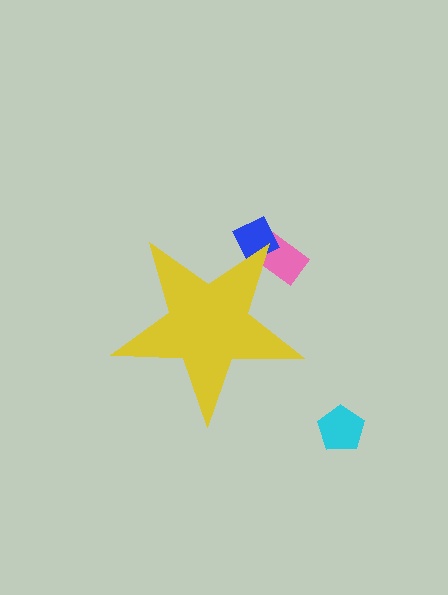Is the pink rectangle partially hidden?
Yes, the pink rectangle is partially hidden behind the yellow star.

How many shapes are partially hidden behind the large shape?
2 shapes are partially hidden.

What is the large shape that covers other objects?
A yellow star.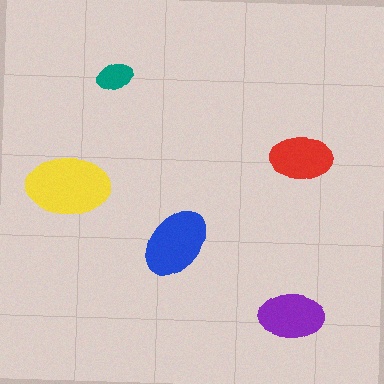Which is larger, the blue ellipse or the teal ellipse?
The blue one.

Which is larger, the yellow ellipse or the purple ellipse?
The yellow one.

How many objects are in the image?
There are 5 objects in the image.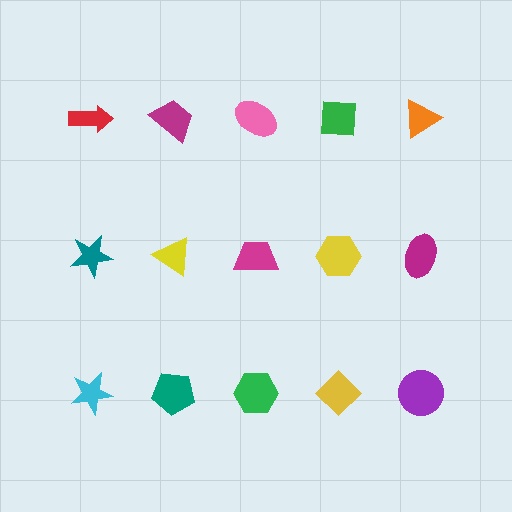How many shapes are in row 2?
5 shapes.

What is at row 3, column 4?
A yellow diamond.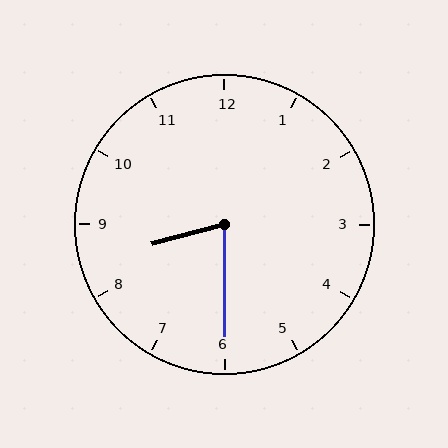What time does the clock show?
8:30.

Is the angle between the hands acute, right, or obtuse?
It is acute.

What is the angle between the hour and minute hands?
Approximately 75 degrees.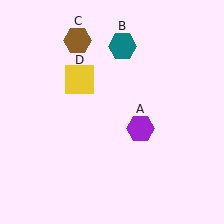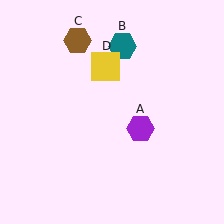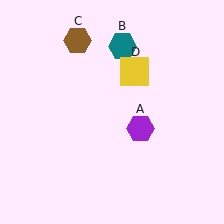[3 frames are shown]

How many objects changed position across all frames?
1 object changed position: yellow square (object D).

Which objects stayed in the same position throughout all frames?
Purple hexagon (object A) and teal hexagon (object B) and brown hexagon (object C) remained stationary.